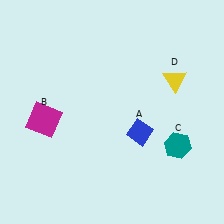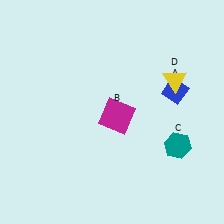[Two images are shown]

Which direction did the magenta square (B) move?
The magenta square (B) moved right.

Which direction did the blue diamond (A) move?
The blue diamond (A) moved up.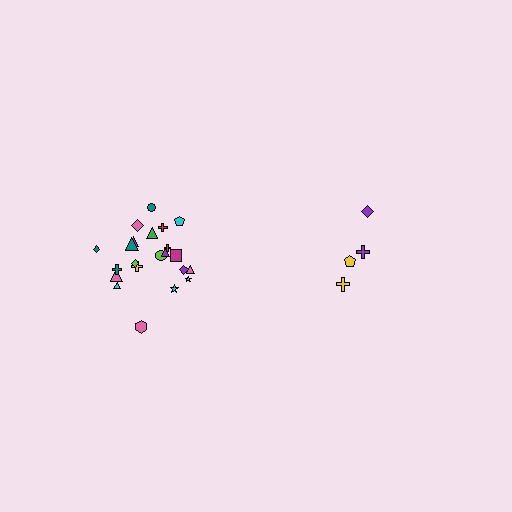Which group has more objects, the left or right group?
The left group.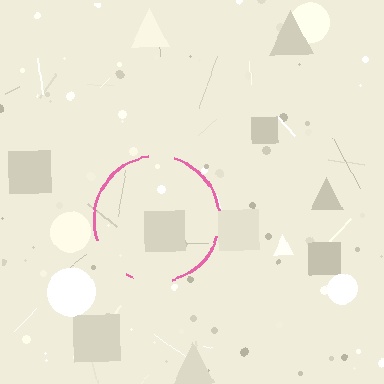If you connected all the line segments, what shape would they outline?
They would outline a circle.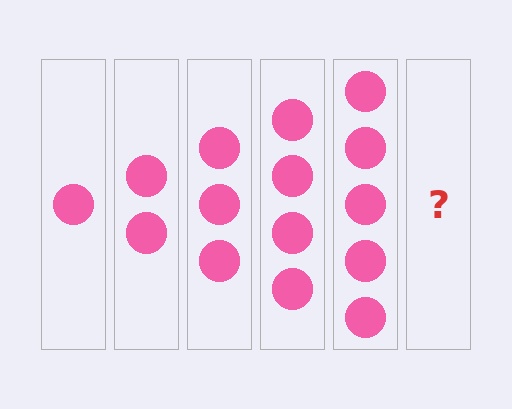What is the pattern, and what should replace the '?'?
The pattern is that each step adds one more circle. The '?' should be 6 circles.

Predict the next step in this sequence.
The next step is 6 circles.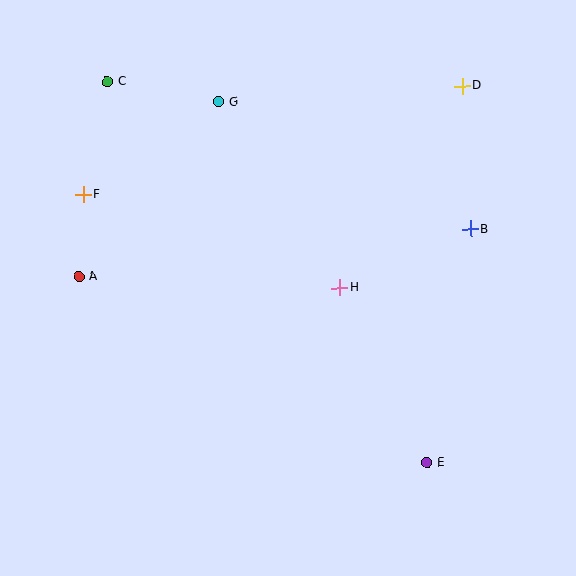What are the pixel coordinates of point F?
Point F is at (83, 194).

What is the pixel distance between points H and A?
The distance between H and A is 261 pixels.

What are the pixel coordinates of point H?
Point H is at (340, 288).